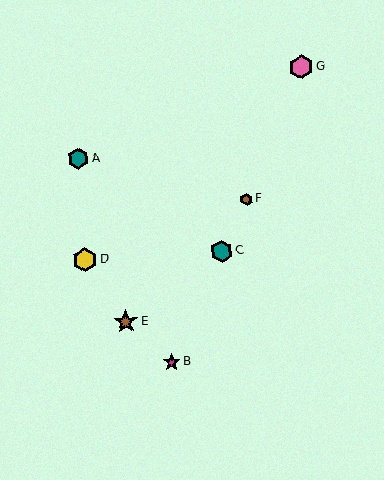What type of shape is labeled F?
Shape F is a brown hexagon.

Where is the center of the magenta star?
The center of the magenta star is at (172, 362).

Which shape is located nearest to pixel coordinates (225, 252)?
The teal hexagon (labeled C) at (222, 251) is nearest to that location.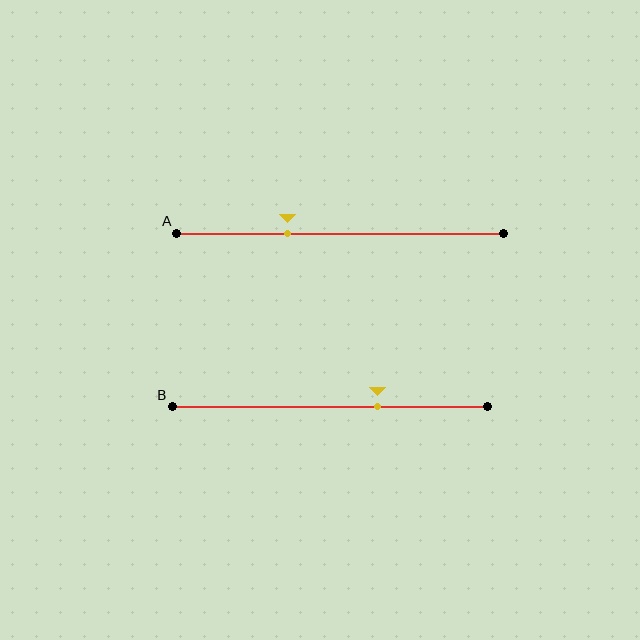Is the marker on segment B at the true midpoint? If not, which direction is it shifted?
No, the marker on segment B is shifted to the right by about 15% of the segment length.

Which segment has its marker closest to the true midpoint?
Segment B has its marker closest to the true midpoint.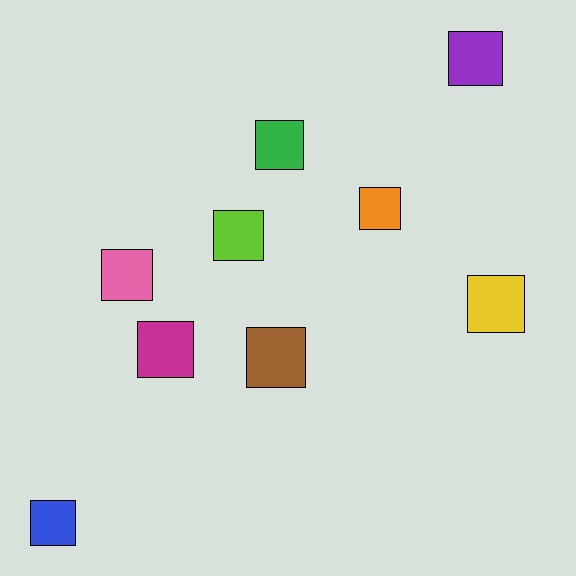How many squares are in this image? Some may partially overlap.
There are 9 squares.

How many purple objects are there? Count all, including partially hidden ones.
There is 1 purple object.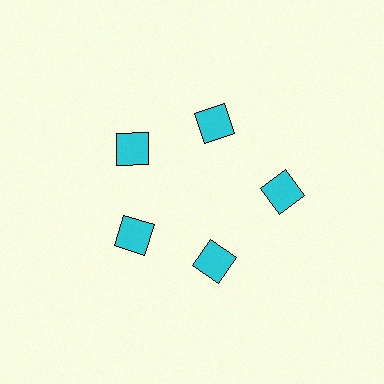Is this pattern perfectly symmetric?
No. The 5 cyan squares are arranged in a ring, but one element near the 3 o'clock position is pushed outward from the center, breaking the 5-fold rotational symmetry.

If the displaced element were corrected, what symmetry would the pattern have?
It would have 5-fold rotational symmetry — the pattern would map onto itself every 72 degrees.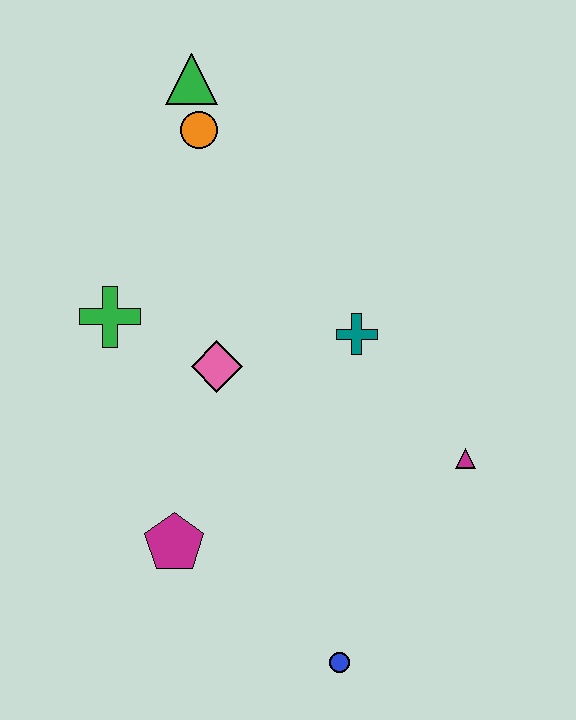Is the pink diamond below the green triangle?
Yes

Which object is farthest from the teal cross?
The blue circle is farthest from the teal cross.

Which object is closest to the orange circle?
The green triangle is closest to the orange circle.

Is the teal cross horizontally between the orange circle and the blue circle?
No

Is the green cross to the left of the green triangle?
Yes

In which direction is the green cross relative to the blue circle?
The green cross is above the blue circle.